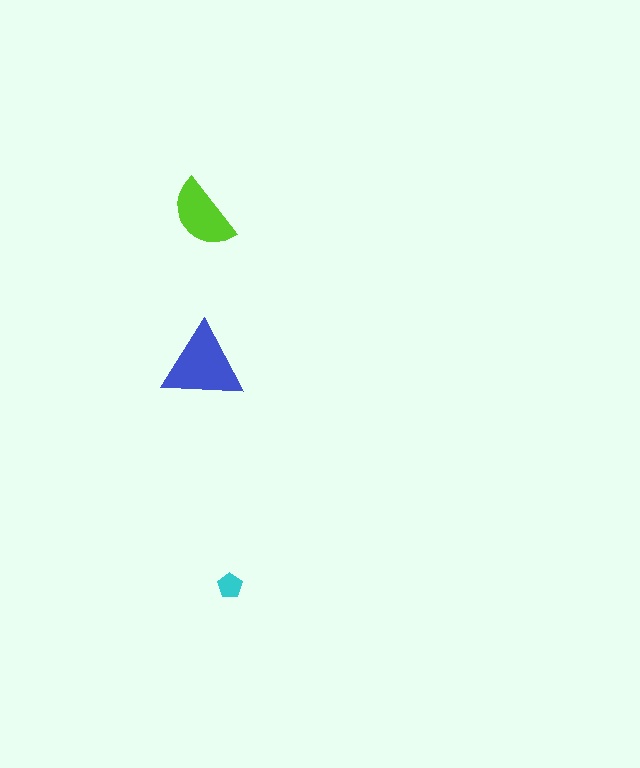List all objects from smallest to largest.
The cyan pentagon, the lime semicircle, the blue triangle.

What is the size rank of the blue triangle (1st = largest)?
1st.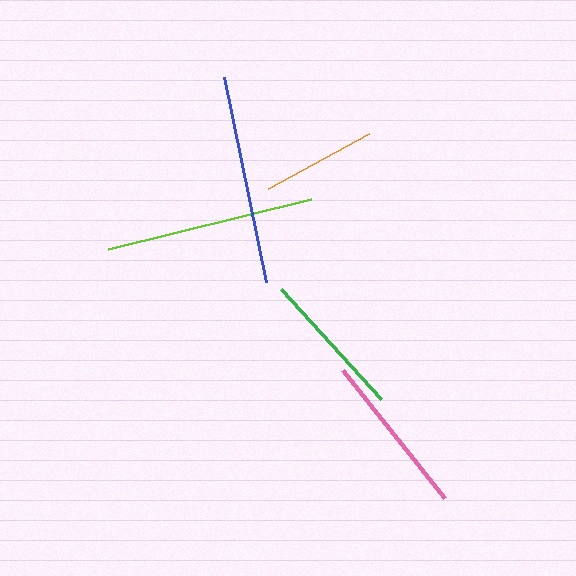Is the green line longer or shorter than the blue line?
The blue line is longer than the green line.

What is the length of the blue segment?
The blue segment is approximately 209 pixels long.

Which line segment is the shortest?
The orange line is the shortest at approximately 115 pixels.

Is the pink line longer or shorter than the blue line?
The blue line is longer than the pink line.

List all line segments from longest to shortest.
From longest to shortest: blue, lime, pink, green, orange.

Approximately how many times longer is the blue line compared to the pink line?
The blue line is approximately 1.3 times the length of the pink line.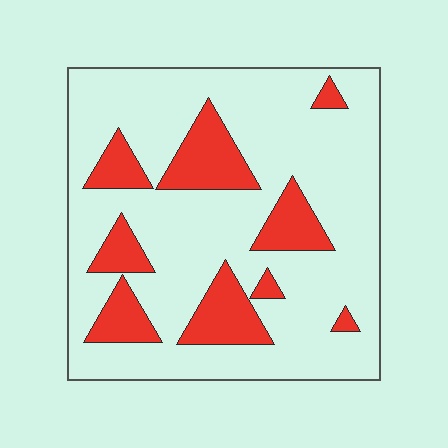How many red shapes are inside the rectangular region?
9.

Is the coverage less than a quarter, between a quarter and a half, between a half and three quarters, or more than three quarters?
Less than a quarter.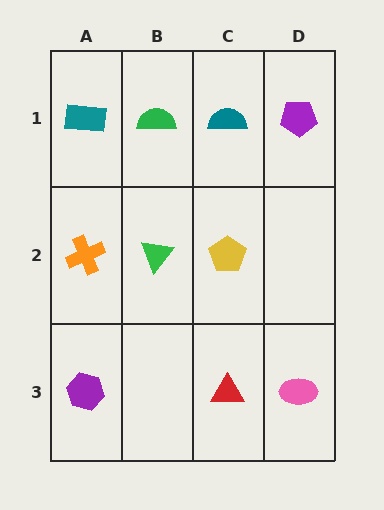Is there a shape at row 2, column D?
No, that cell is empty.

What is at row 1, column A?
A teal rectangle.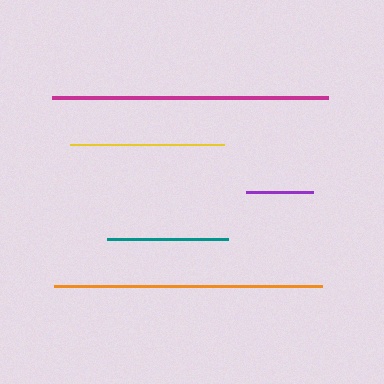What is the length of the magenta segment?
The magenta segment is approximately 276 pixels long.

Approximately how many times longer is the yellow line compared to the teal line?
The yellow line is approximately 1.3 times the length of the teal line.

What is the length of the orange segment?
The orange segment is approximately 268 pixels long.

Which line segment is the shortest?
The purple line is the shortest at approximately 67 pixels.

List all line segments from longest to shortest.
From longest to shortest: magenta, orange, yellow, teal, purple.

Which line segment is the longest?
The magenta line is the longest at approximately 276 pixels.